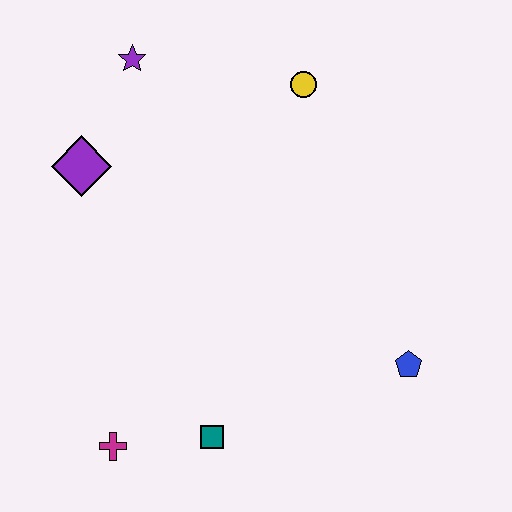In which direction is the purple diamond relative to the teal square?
The purple diamond is above the teal square.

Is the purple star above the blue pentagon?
Yes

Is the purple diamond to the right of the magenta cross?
No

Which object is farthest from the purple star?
The blue pentagon is farthest from the purple star.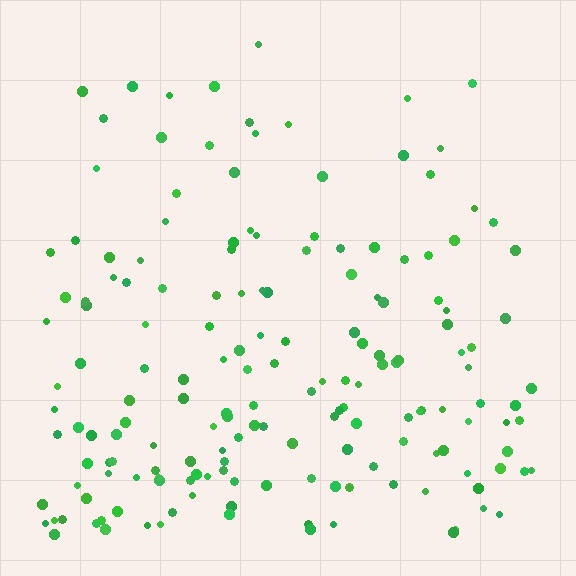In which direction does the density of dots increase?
From top to bottom, with the bottom side densest.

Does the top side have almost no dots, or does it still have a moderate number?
Still a moderate number, just noticeably fewer than the bottom.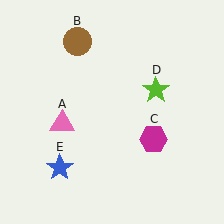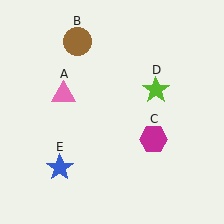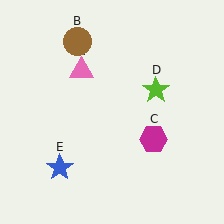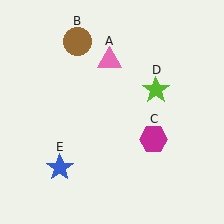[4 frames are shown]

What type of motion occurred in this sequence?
The pink triangle (object A) rotated clockwise around the center of the scene.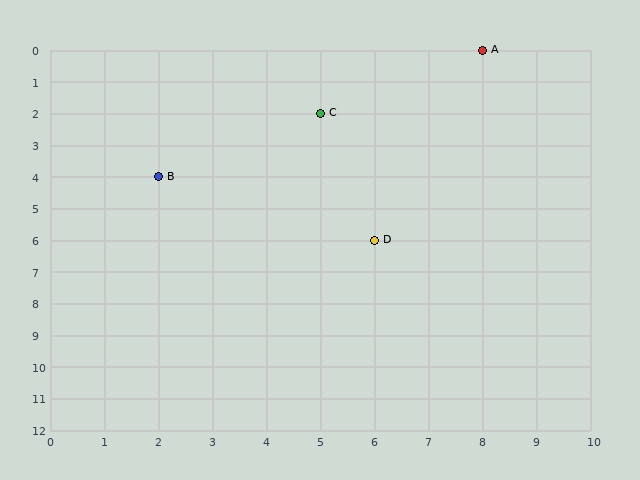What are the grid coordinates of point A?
Point A is at grid coordinates (8, 0).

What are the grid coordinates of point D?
Point D is at grid coordinates (6, 6).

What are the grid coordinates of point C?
Point C is at grid coordinates (5, 2).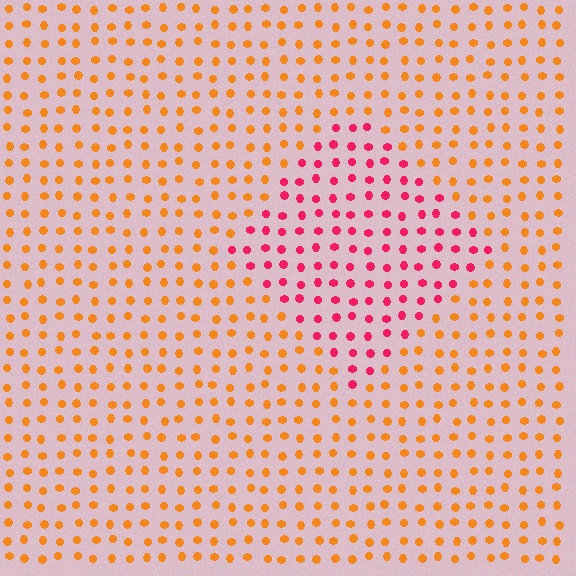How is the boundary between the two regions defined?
The boundary is defined purely by a slight shift in hue (about 49 degrees). Spacing, size, and orientation are identical on both sides.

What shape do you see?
I see a diamond.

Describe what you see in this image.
The image is filled with small orange elements in a uniform arrangement. A diamond-shaped region is visible where the elements are tinted to a slightly different hue, forming a subtle color boundary.